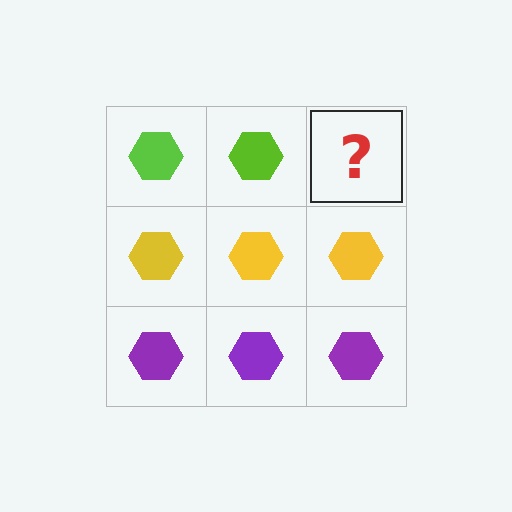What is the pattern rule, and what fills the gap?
The rule is that each row has a consistent color. The gap should be filled with a lime hexagon.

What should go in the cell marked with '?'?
The missing cell should contain a lime hexagon.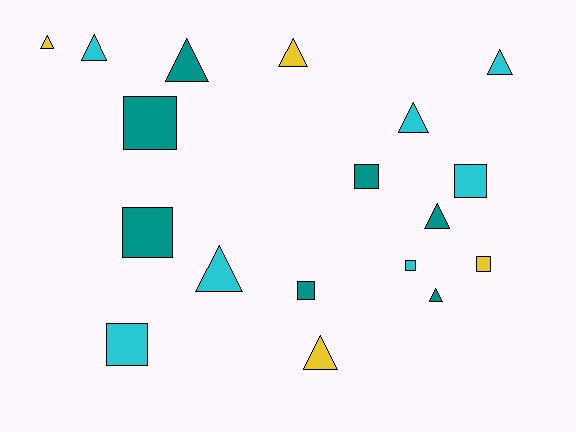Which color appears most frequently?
Teal, with 7 objects.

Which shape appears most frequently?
Triangle, with 10 objects.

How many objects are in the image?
There are 18 objects.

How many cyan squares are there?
There are 3 cyan squares.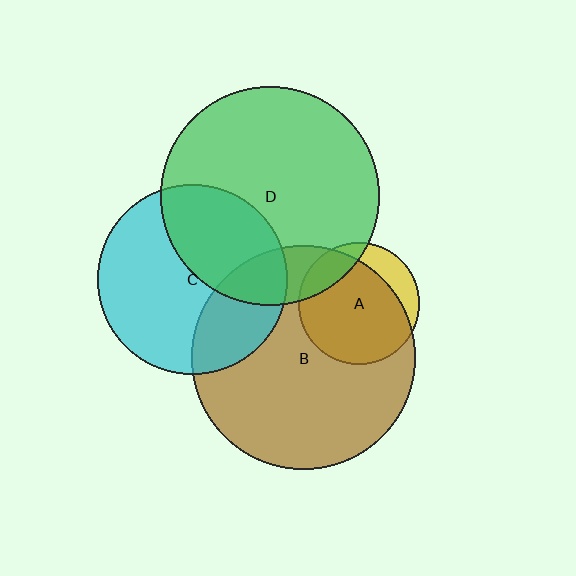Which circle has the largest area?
Circle B (brown).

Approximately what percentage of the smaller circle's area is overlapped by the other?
Approximately 80%.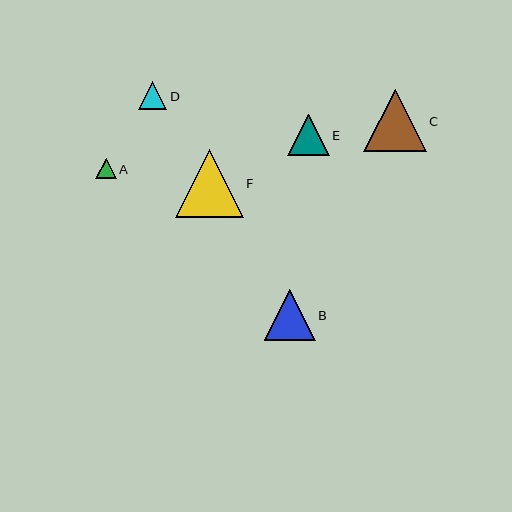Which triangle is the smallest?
Triangle A is the smallest with a size of approximately 21 pixels.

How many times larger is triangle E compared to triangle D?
Triangle E is approximately 1.5 times the size of triangle D.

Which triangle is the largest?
Triangle F is the largest with a size of approximately 68 pixels.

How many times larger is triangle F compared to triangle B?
Triangle F is approximately 1.3 times the size of triangle B.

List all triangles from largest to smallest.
From largest to smallest: F, C, B, E, D, A.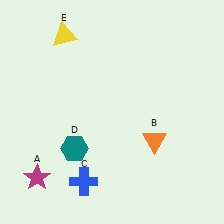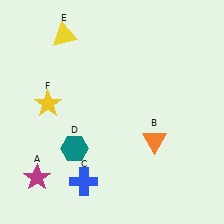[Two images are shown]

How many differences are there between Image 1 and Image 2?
There is 1 difference between the two images.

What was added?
A yellow star (F) was added in Image 2.